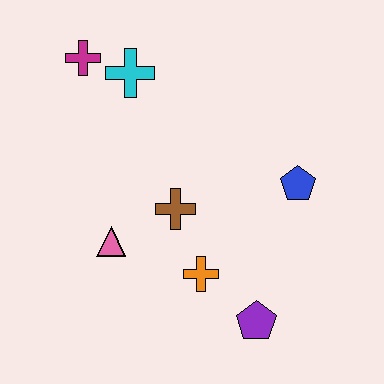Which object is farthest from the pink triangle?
The blue pentagon is farthest from the pink triangle.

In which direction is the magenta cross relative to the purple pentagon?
The magenta cross is above the purple pentagon.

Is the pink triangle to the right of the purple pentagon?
No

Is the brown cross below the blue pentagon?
Yes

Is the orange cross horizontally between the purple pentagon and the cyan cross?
Yes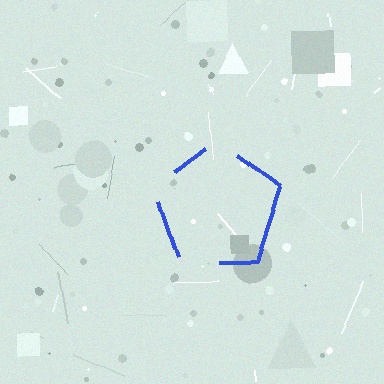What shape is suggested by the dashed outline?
The dashed outline suggests a pentagon.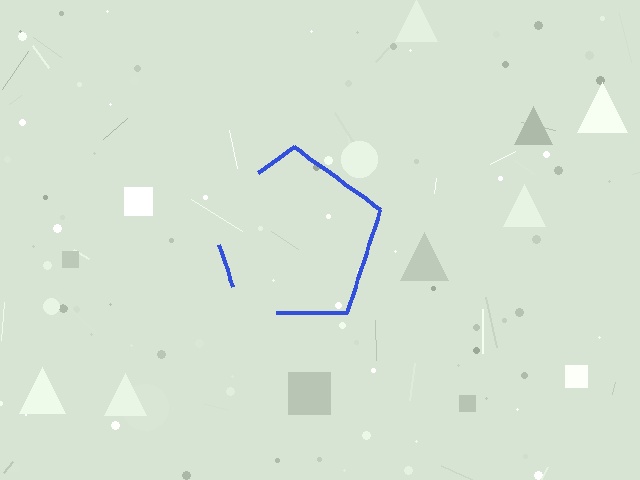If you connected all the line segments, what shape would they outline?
They would outline a pentagon.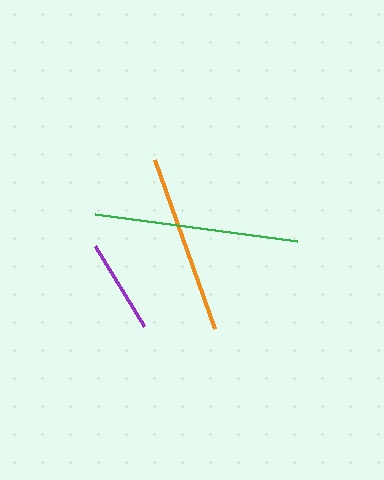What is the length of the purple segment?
The purple segment is approximately 94 pixels long.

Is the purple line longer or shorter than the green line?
The green line is longer than the purple line.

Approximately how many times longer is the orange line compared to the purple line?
The orange line is approximately 1.9 times the length of the purple line.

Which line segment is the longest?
The green line is the longest at approximately 203 pixels.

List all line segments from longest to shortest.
From longest to shortest: green, orange, purple.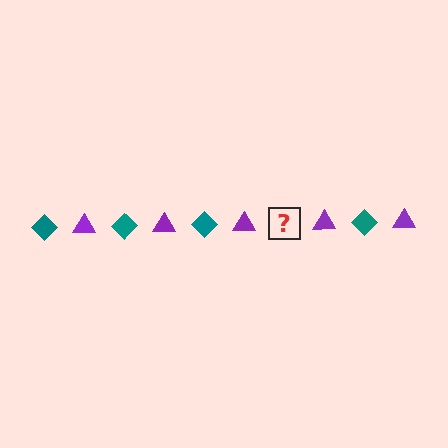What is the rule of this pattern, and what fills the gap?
The rule is that the pattern alternates between teal diamond and purple triangle. The gap should be filled with a teal diamond.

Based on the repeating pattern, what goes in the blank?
The blank should be a teal diamond.